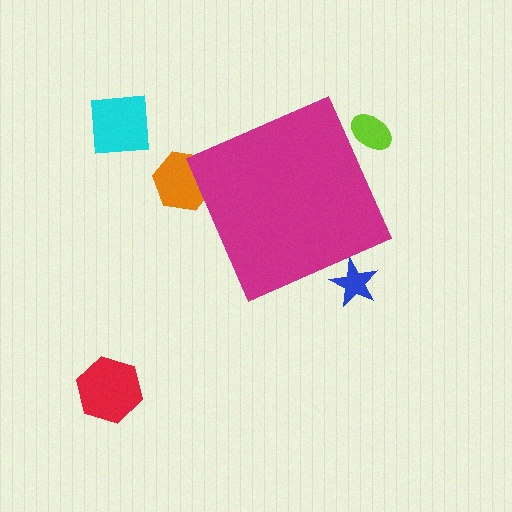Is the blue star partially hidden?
Yes, the blue star is partially hidden behind the magenta diamond.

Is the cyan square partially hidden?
No, the cyan square is fully visible.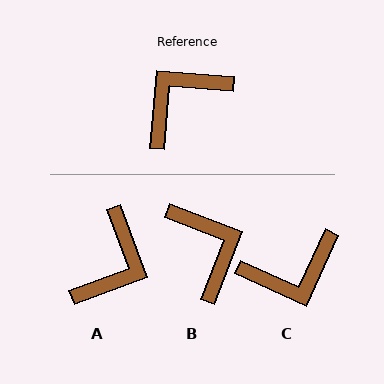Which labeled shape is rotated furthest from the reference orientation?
C, about 160 degrees away.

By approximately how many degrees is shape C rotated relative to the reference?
Approximately 160 degrees counter-clockwise.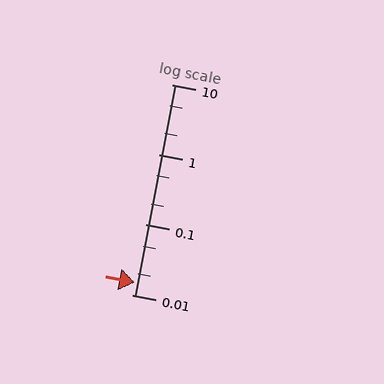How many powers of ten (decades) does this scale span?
The scale spans 3 decades, from 0.01 to 10.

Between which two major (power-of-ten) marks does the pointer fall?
The pointer is between 0.01 and 0.1.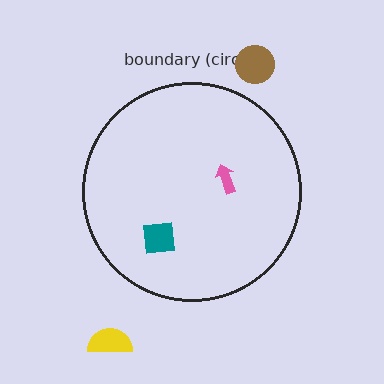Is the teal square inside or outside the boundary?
Inside.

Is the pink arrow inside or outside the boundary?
Inside.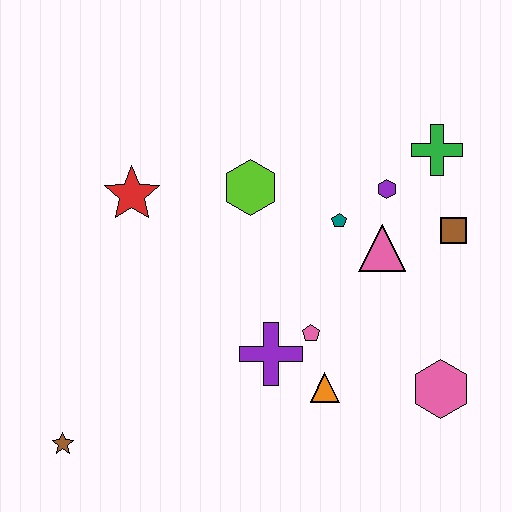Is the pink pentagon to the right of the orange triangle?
No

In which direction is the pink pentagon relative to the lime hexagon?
The pink pentagon is below the lime hexagon.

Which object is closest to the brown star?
The purple cross is closest to the brown star.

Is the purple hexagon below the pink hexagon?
No